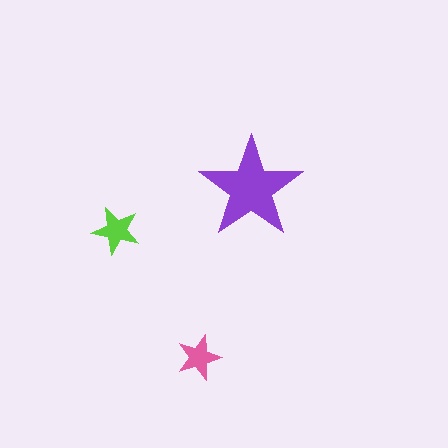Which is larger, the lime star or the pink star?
The lime one.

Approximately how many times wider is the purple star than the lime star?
About 2 times wider.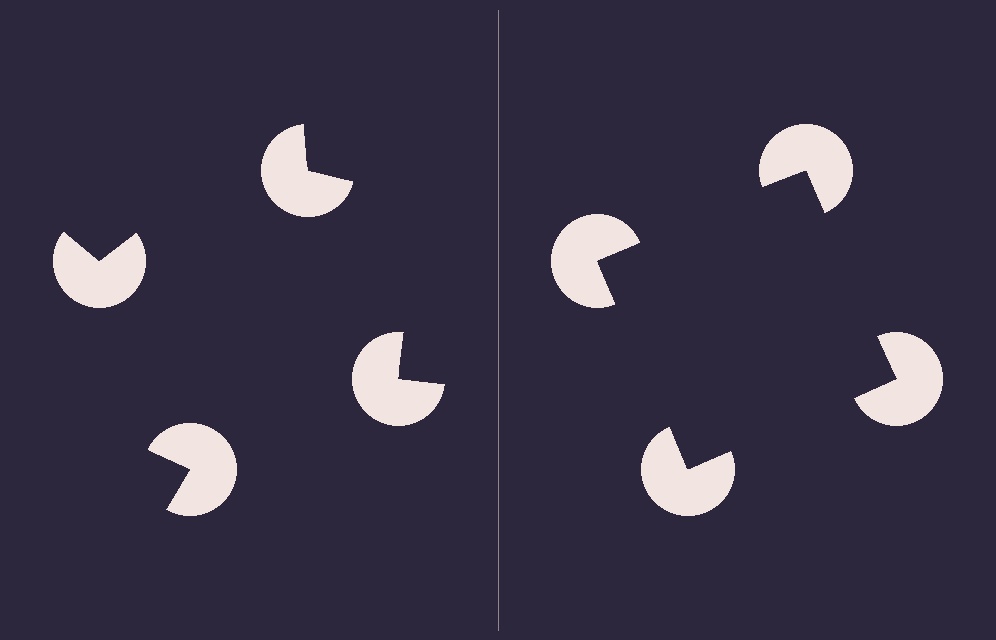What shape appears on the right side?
An illusory square.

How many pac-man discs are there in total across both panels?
8 — 4 on each side.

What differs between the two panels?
The pac-man discs are positioned identically on both sides; only the wedge orientations differ. On the right they align to a square; on the left they are misaligned.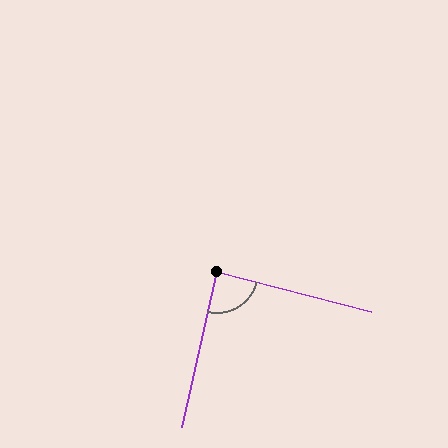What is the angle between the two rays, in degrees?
Approximately 89 degrees.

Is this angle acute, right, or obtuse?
It is approximately a right angle.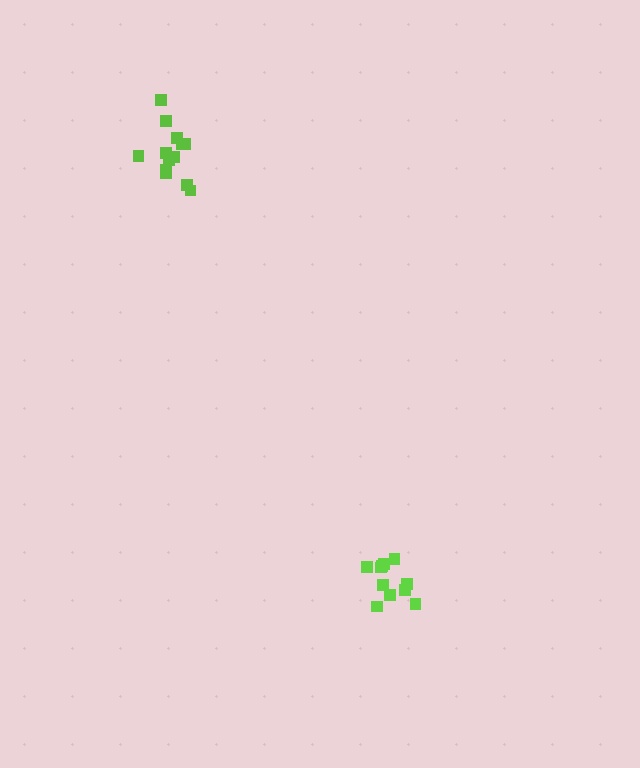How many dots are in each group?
Group 1: 11 dots, Group 2: 13 dots (24 total).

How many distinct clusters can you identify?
There are 2 distinct clusters.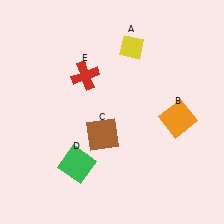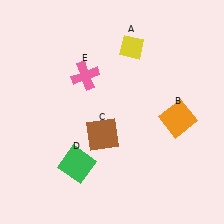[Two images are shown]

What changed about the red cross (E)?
In Image 1, E is red. In Image 2, it changed to pink.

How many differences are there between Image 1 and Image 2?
There is 1 difference between the two images.